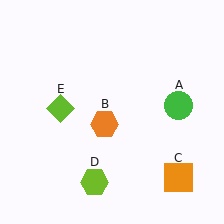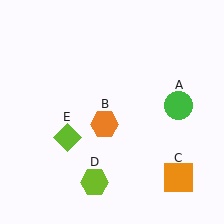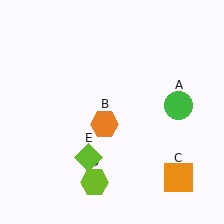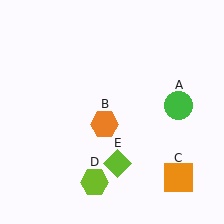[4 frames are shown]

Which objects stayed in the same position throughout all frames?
Green circle (object A) and orange hexagon (object B) and orange square (object C) and lime hexagon (object D) remained stationary.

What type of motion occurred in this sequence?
The lime diamond (object E) rotated counterclockwise around the center of the scene.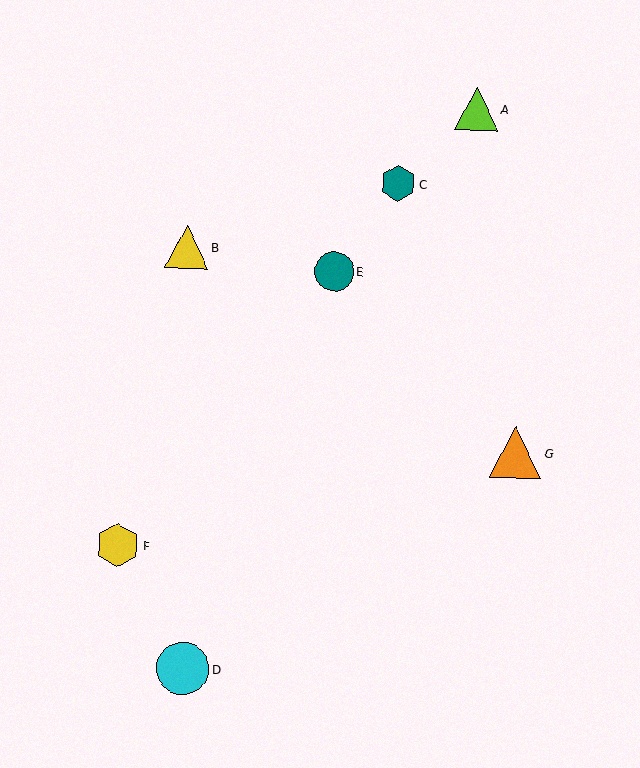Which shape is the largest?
The cyan circle (labeled D) is the largest.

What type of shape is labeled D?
Shape D is a cyan circle.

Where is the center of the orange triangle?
The center of the orange triangle is at (515, 452).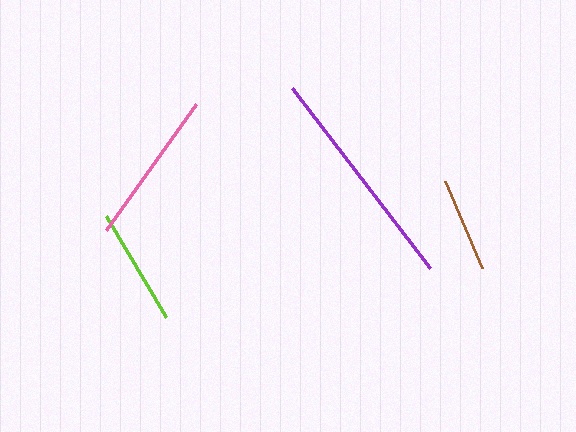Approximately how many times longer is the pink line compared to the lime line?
The pink line is approximately 1.3 times the length of the lime line.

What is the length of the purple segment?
The purple segment is approximately 227 pixels long.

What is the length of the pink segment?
The pink segment is approximately 154 pixels long.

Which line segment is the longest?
The purple line is the longest at approximately 227 pixels.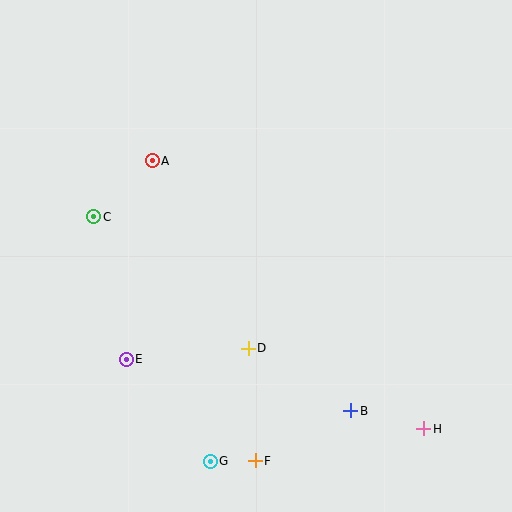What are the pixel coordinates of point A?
Point A is at (152, 161).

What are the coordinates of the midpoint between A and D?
The midpoint between A and D is at (200, 254).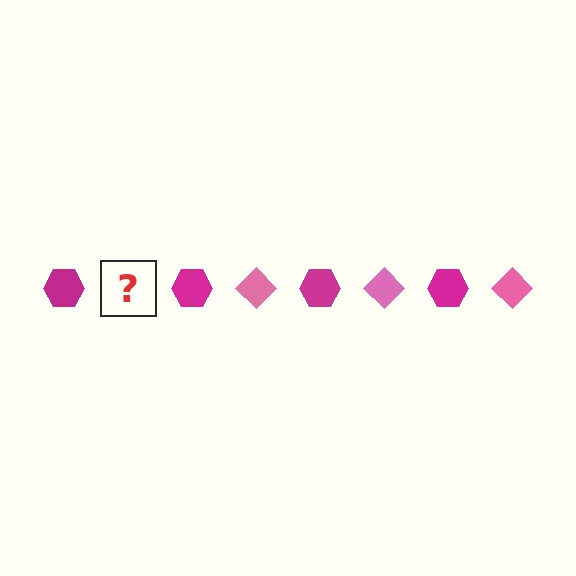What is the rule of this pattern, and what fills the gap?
The rule is that the pattern alternates between magenta hexagon and pink diamond. The gap should be filled with a pink diamond.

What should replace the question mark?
The question mark should be replaced with a pink diamond.